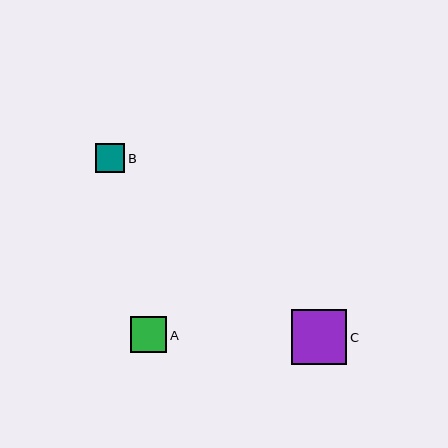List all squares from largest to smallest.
From largest to smallest: C, A, B.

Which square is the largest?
Square C is the largest with a size of approximately 55 pixels.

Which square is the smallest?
Square B is the smallest with a size of approximately 29 pixels.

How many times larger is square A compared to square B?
Square A is approximately 1.2 times the size of square B.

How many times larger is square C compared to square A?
Square C is approximately 1.5 times the size of square A.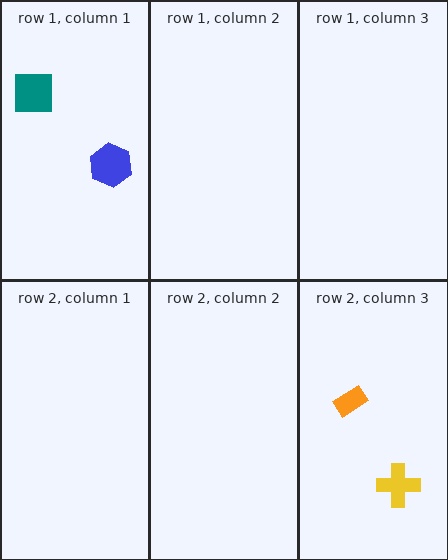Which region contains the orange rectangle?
The row 2, column 3 region.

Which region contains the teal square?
The row 1, column 1 region.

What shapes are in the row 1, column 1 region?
The teal square, the blue hexagon.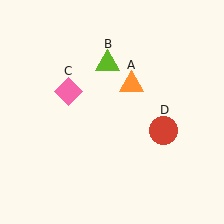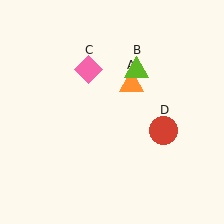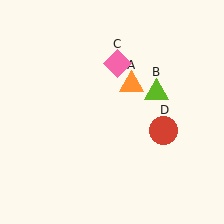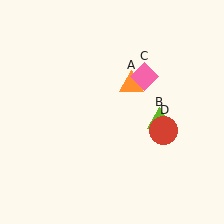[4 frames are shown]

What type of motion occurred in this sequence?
The lime triangle (object B), pink diamond (object C) rotated clockwise around the center of the scene.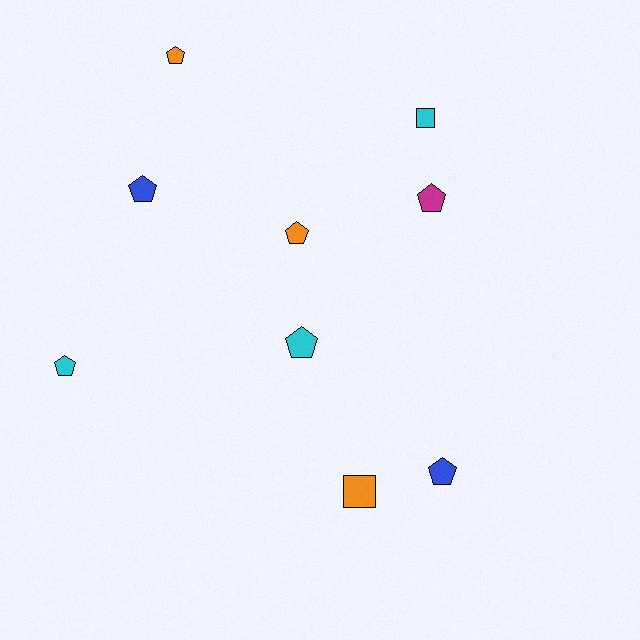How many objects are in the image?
There are 9 objects.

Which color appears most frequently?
Cyan, with 3 objects.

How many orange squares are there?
There is 1 orange square.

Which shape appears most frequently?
Pentagon, with 7 objects.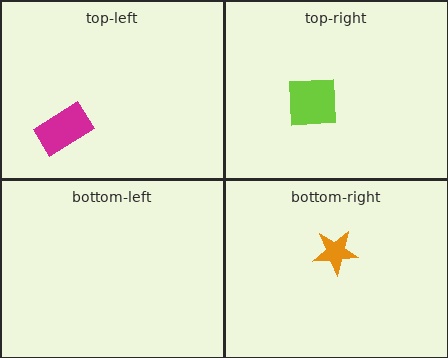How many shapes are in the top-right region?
1.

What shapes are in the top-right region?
The lime square.